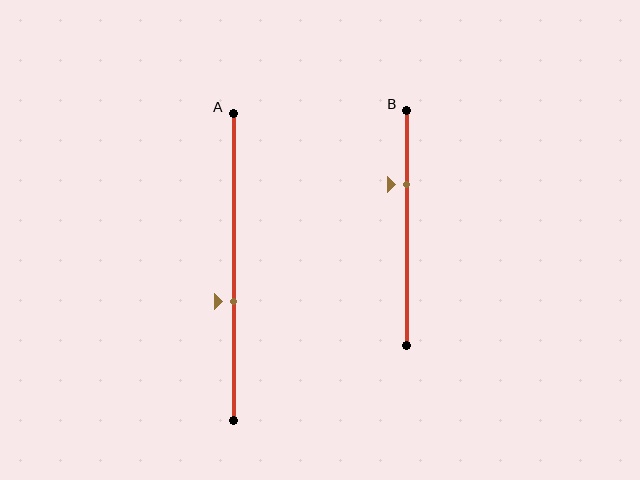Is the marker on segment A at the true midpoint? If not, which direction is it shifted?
No, the marker on segment A is shifted downward by about 11% of the segment length.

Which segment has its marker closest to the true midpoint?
Segment A has its marker closest to the true midpoint.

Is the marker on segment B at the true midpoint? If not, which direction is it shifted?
No, the marker on segment B is shifted upward by about 19% of the segment length.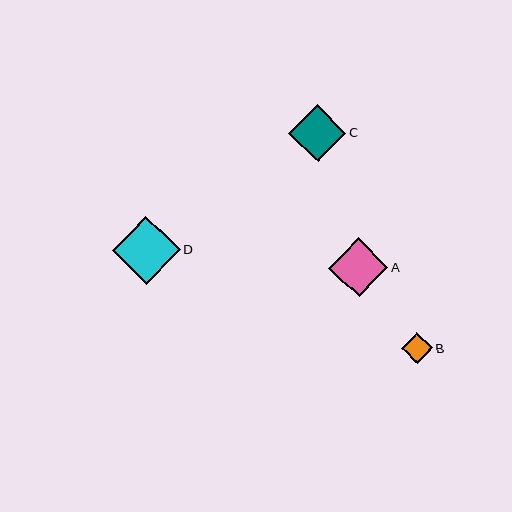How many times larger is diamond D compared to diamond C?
Diamond D is approximately 1.2 times the size of diamond C.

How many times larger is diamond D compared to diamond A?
Diamond D is approximately 1.1 times the size of diamond A.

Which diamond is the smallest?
Diamond B is the smallest with a size of approximately 31 pixels.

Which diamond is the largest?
Diamond D is the largest with a size of approximately 68 pixels.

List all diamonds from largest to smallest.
From largest to smallest: D, A, C, B.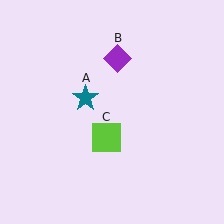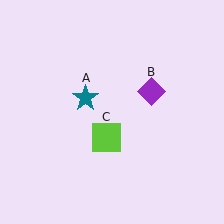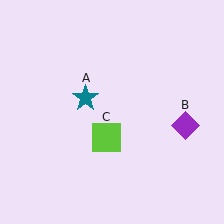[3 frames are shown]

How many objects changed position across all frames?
1 object changed position: purple diamond (object B).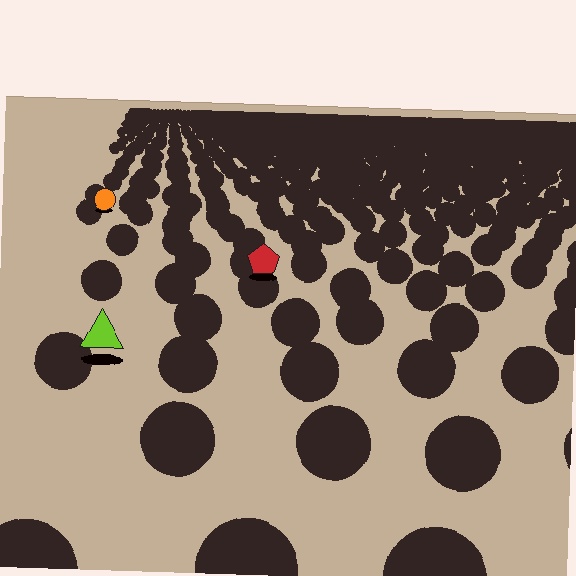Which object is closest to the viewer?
The lime triangle is closest. The texture marks near it are larger and more spread out.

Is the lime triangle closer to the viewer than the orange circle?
Yes. The lime triangle is closer — you can tell from the texture gradient: the ground texture is coarser near it.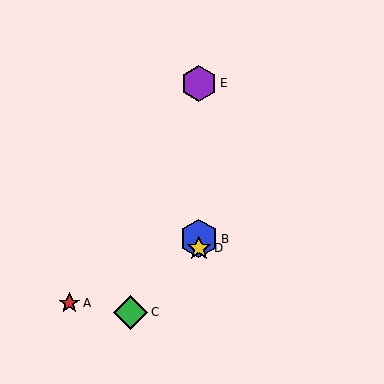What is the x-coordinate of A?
Object A is at x≈69.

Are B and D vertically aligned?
Yes, both are at x≈199.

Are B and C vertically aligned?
No, B is at x≈199 and C is at x≈130.